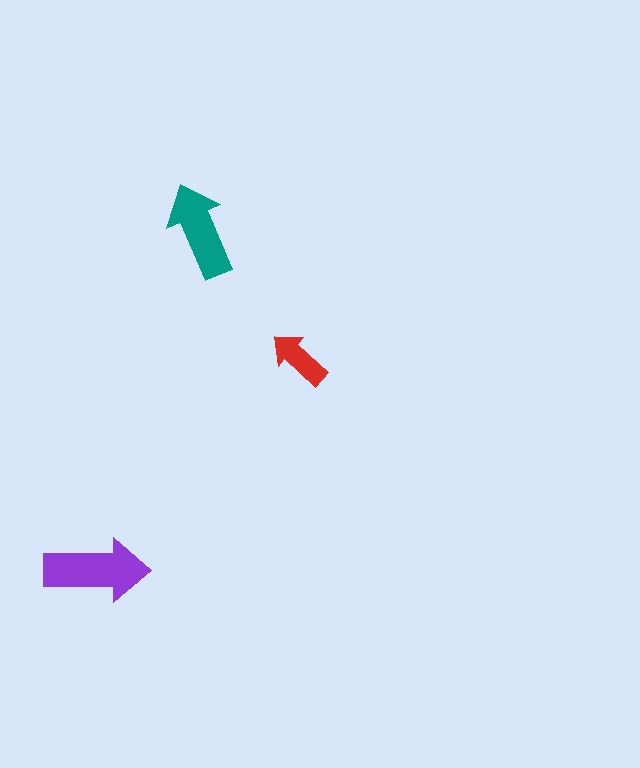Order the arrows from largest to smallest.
the purple one, the teal one, the red one.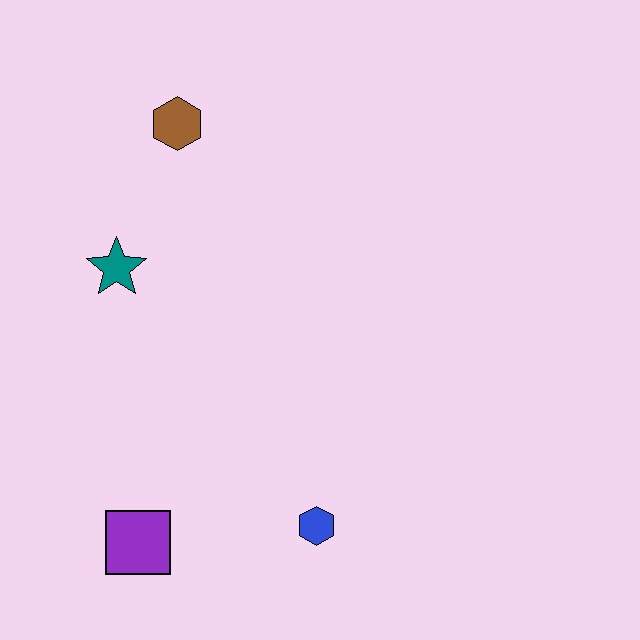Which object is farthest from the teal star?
The blue hexagon is farthest from the teal star.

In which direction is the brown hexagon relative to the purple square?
The brown hexagon is above the purple square.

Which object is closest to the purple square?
The blue hexagon is closest to the purple square.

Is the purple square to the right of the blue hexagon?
No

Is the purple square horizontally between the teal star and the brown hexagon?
Yes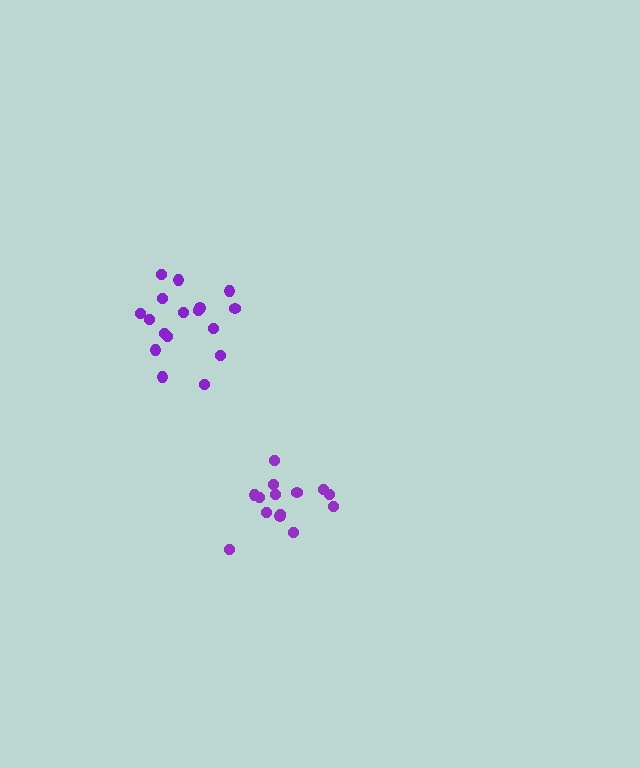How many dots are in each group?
Group 1: 14 dots, Group 2: 17 dots (31 total).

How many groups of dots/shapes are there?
There are 2 groups.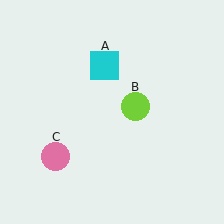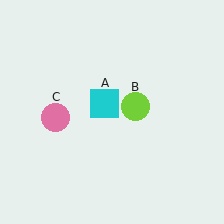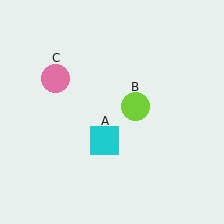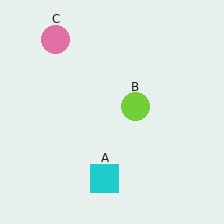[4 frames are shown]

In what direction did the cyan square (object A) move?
The cyan square (object A) moved down.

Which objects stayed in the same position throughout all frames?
Lime circle (object B) remained stationary.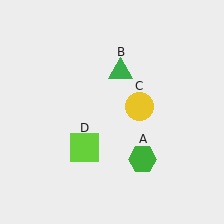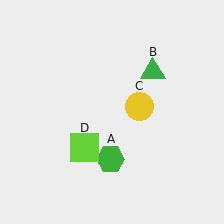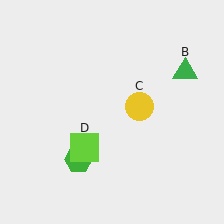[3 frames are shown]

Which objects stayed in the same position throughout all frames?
Yellow circle (object C) and lime square (object D) remained stationary.